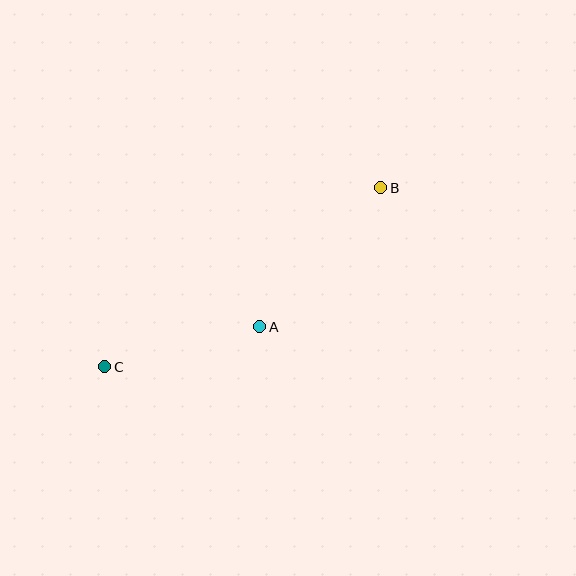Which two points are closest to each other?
Points A and C are closest to each other.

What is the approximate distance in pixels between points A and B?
The distance between A and B is approximately 184 pixels.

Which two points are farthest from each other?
Points B and C are farthest from each other.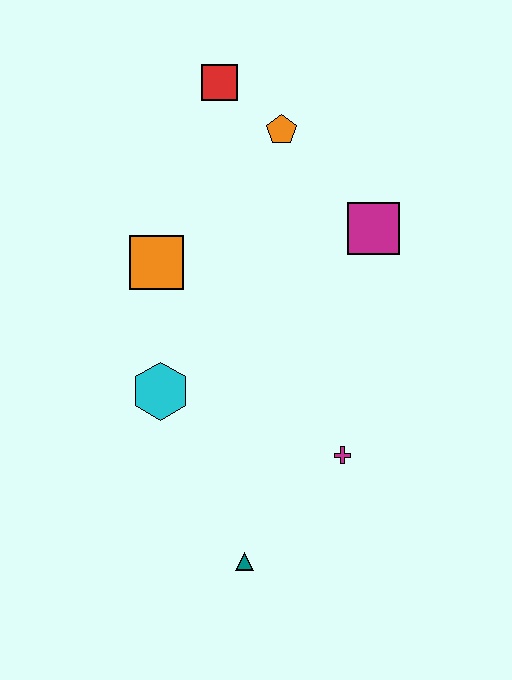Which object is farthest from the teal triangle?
The red square is farthest from the teal triangle.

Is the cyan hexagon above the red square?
No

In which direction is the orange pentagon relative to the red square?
The orange pentagon is to the right of the red square.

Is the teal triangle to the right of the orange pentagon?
No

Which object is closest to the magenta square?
The orange pentagon is closest to the magenta square.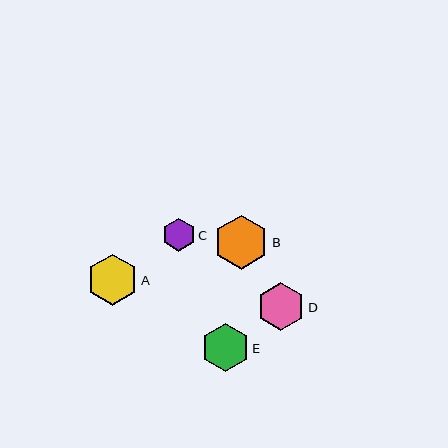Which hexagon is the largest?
Hexagon B is the largest with a size of approximately 54 pixels.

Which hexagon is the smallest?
Hexagon C is the smallest with a size of approximately 33 pixels.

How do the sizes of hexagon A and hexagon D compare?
Hexagon A and hexagon D are approximately the same size.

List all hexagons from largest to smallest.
From largest to smallest: B, A, D, E, C.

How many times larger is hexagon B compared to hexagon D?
Hexagon B is approximately 1.1 times the size of hexagon D.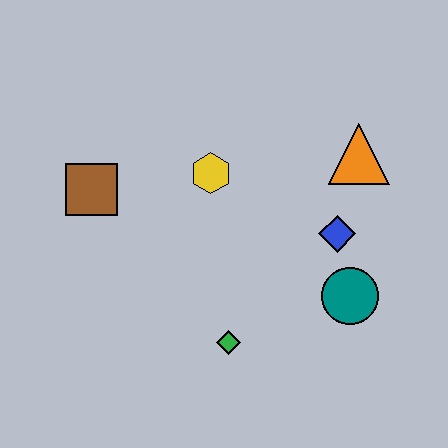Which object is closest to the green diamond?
The teal circle is closest to the green diamond.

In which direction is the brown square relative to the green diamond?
The brown square is above the green diamond.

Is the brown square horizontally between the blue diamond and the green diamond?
No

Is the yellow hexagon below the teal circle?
No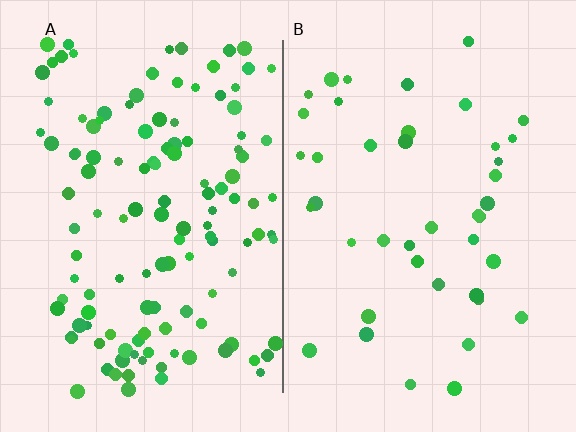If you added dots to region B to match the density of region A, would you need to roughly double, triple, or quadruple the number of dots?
Approximately triple.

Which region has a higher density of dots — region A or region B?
A (the left).